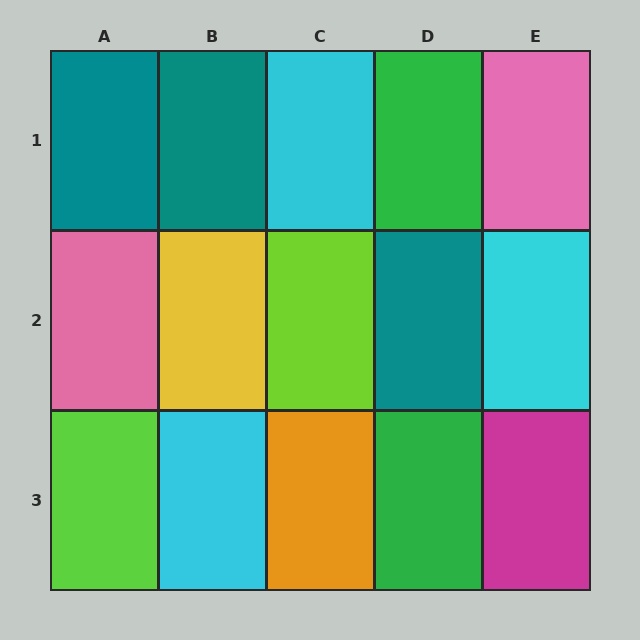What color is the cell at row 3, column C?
Orange.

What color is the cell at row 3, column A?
Lime.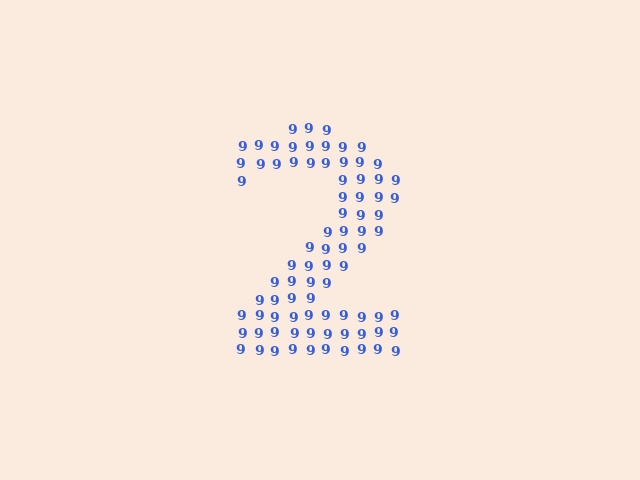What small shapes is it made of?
It is made of small digit 9's.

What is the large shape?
The large shape is the digit 2.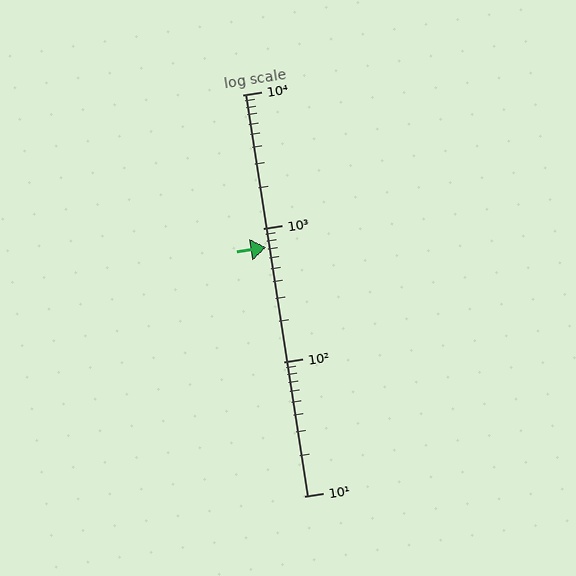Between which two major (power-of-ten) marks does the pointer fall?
The pointer is between 100 and 1000.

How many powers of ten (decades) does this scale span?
The scale spans 3 decades, from 10 to 10000.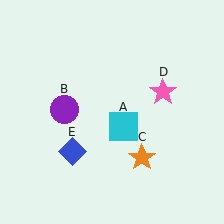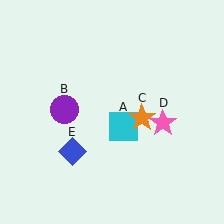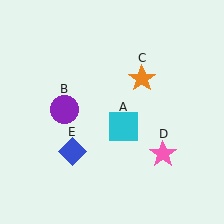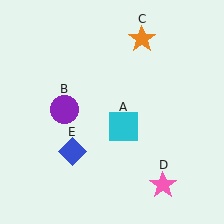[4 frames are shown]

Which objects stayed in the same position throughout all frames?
Cyan square (object A) and purple circle (object B) and blue diamond (object E) remained stationary.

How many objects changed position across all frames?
2 objects changed position: orange star (object C), pink star (object D).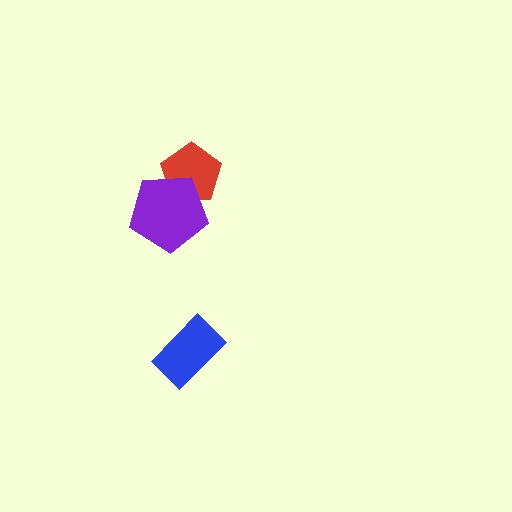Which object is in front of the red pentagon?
The purple pentagon is in front of the red pentagon.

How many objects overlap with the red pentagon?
1 object overlaps with the red pentagon.